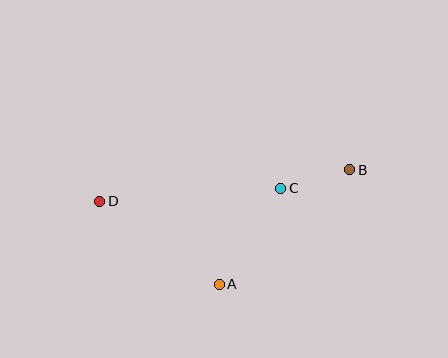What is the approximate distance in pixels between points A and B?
The distance between A and B is approximately 174 pixels.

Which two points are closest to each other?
Points B and C are closest to each other.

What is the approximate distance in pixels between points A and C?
The distance between A and C is approximately 114 pixels.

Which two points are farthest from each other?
Points B and D are farthest from each other.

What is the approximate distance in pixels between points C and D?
The distance between C and D is approximately 182 pixels.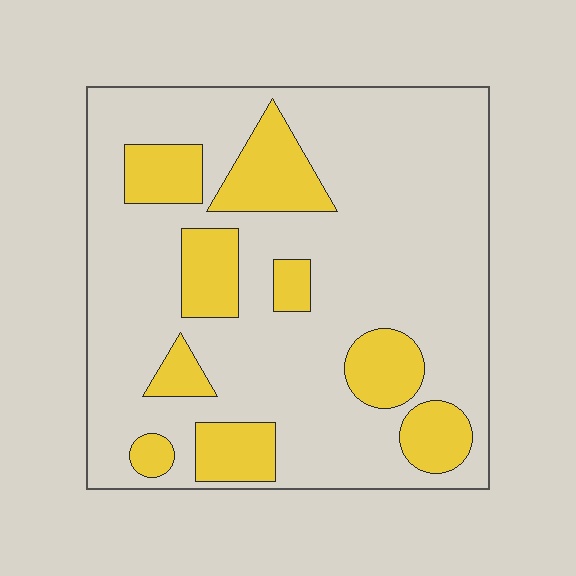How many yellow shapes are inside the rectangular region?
9.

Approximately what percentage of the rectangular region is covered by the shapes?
Approximately 25%.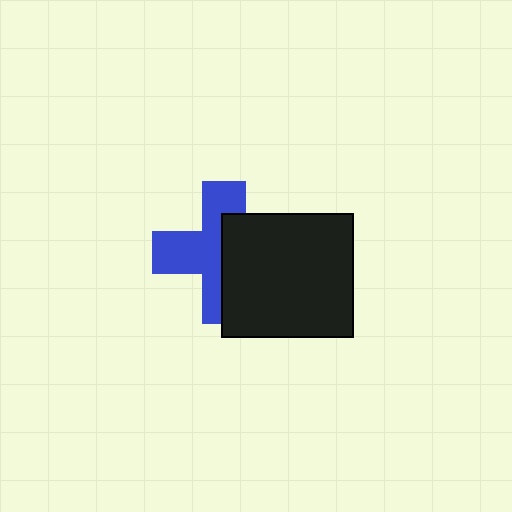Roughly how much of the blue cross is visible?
About half of it is visible (roughly 55%).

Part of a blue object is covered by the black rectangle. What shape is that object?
It is a cross.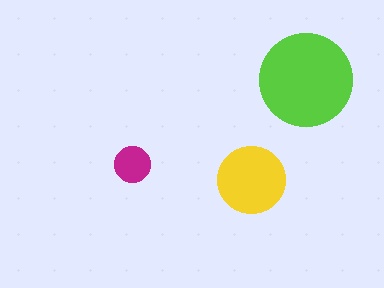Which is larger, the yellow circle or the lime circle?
The lime one.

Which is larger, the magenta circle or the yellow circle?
The yellow one.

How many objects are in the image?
There are 3 objects in the image.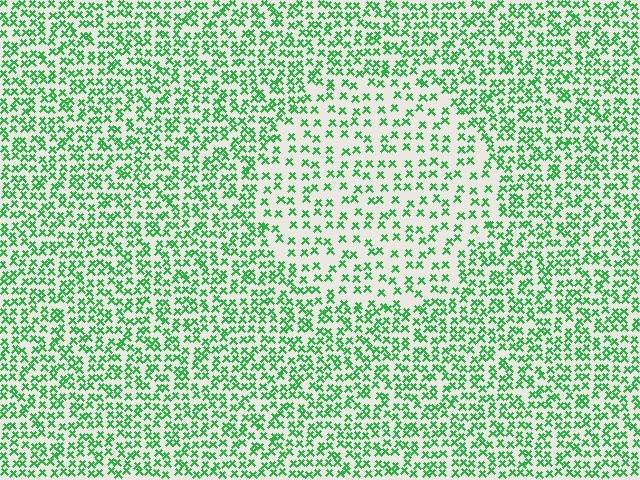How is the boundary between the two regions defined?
The boundary is defined by a change in element density (approximately 1.8x ratio). All elements are the same color, size, and shape.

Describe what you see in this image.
The image contains small green elements arranged at two different densities. A circle-shaped region is visible where the elements are less densely packed than the surrounding area.